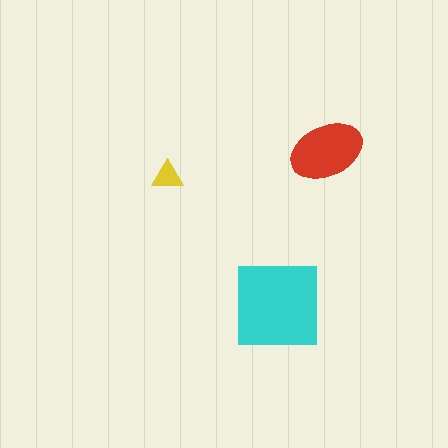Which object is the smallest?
The yellow triangle.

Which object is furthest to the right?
The red ellipse is rightmost.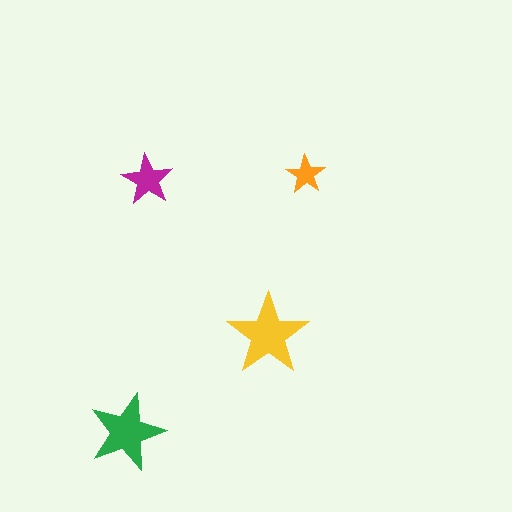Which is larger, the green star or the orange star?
The green one.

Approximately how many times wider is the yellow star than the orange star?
About 2 times wider.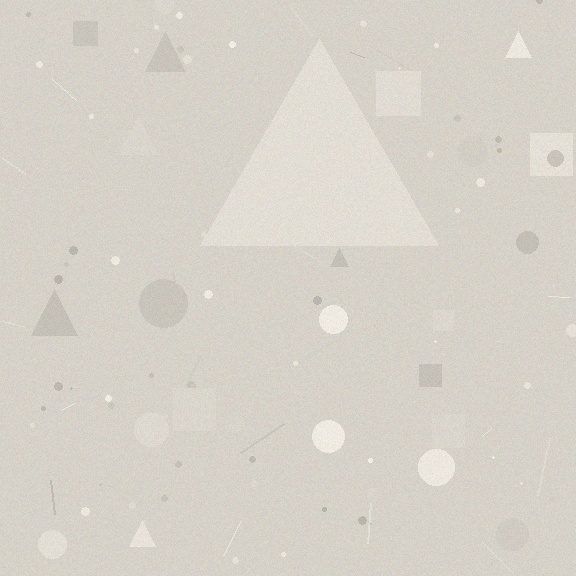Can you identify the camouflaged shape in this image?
The camouflaged shape is a triangle.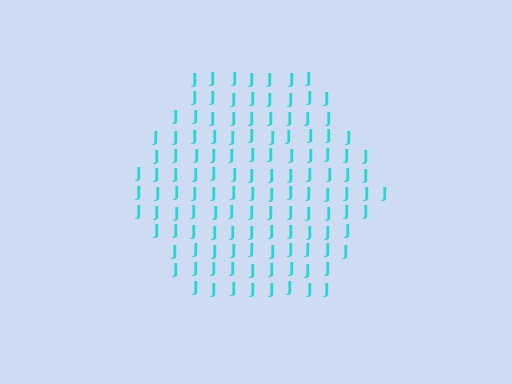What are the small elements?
The small elements are letter J's.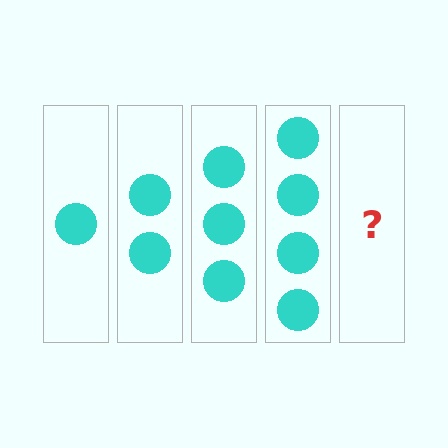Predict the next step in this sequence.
The next step is 5 circles.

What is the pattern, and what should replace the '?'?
The pattern is that each step adds one more circle. The '?' should be 5 circles.